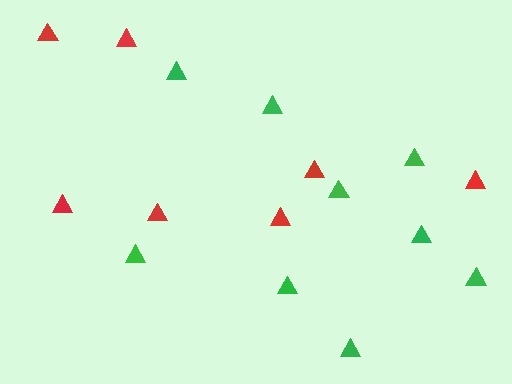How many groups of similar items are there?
There are 2 groups: one group of red triangles (7) and one group of green triangles (9).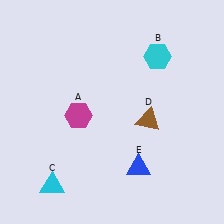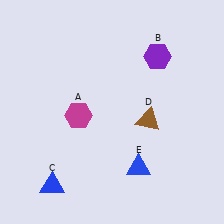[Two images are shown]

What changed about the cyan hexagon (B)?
In Image 1, B is cyan. In Image 2, it changed to purple.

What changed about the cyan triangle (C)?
In Image 1, C is cyan. In Image 2, it changed to blue.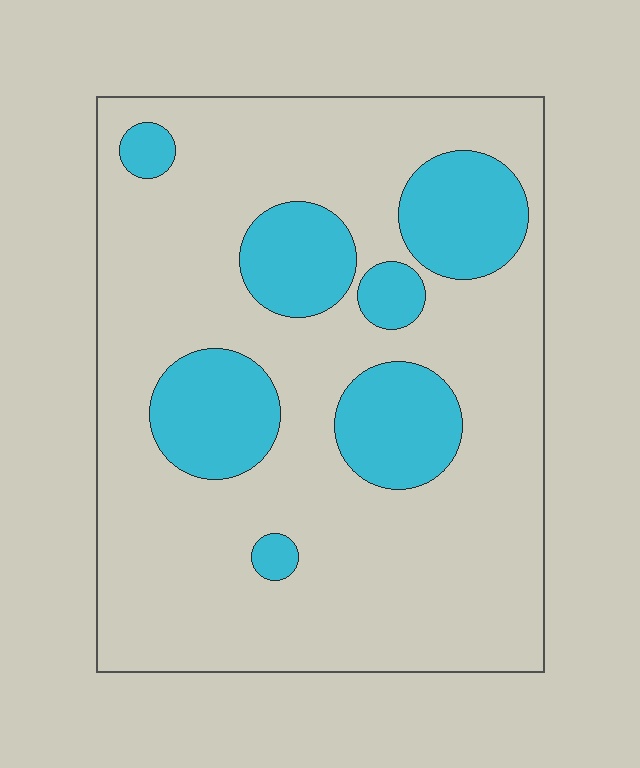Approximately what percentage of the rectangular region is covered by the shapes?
Approximately 25%.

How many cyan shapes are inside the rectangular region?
7.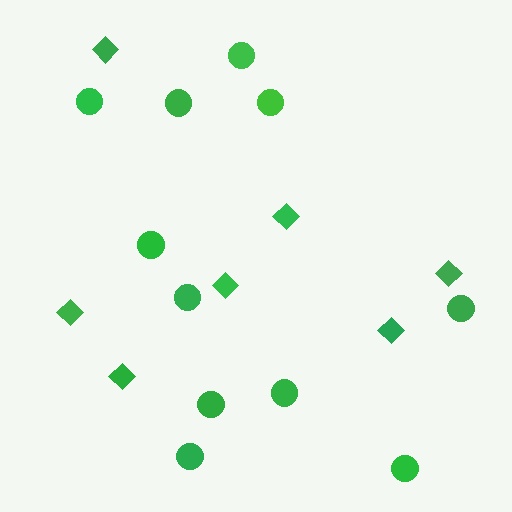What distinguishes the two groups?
There are 2 groups: one group of diamonds (7) and one group of circles (11).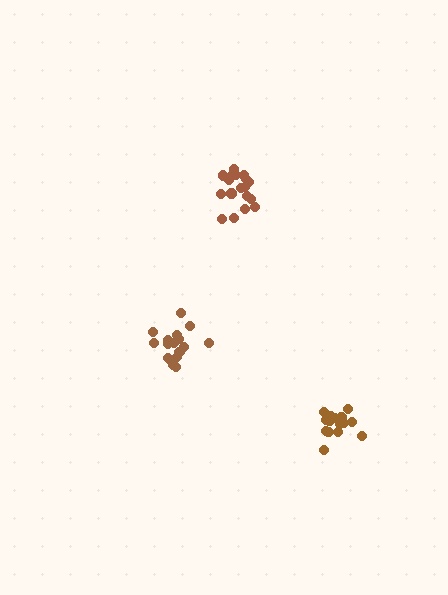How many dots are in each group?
Group 1: 18 dots, Group 2: 18 dots, Group 3: 15 dots (51 total).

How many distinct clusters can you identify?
There are 3 distinct clusters.